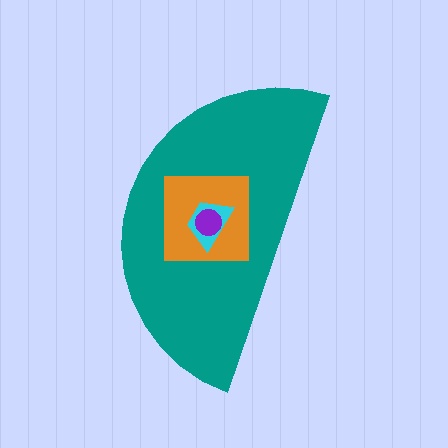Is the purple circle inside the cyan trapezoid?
Yes.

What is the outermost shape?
The teal semicircle.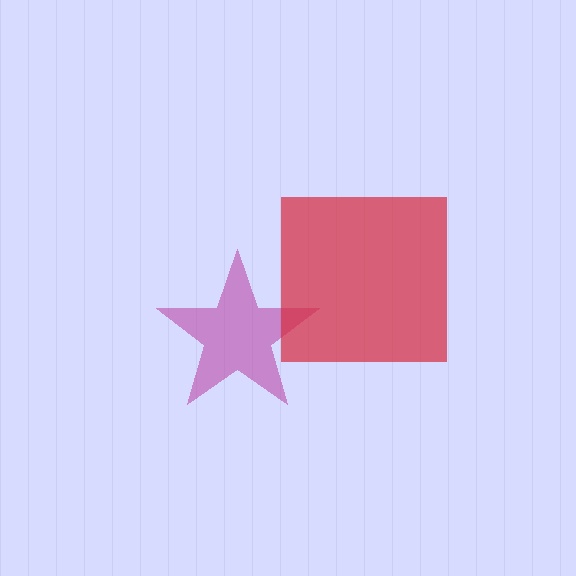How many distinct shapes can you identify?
There are 2 distinct shapes: a magenta star, a red square.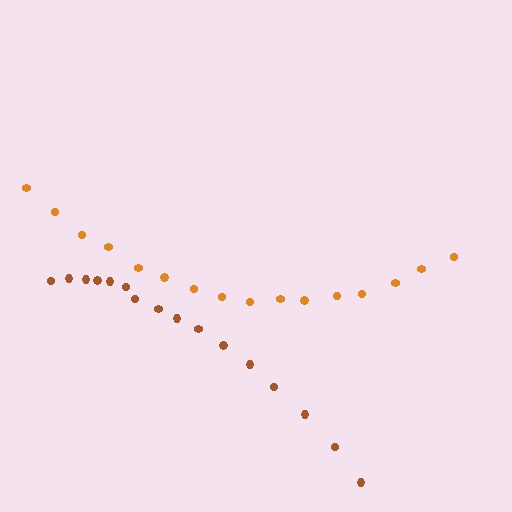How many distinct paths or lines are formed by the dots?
There are 2 distinct paths.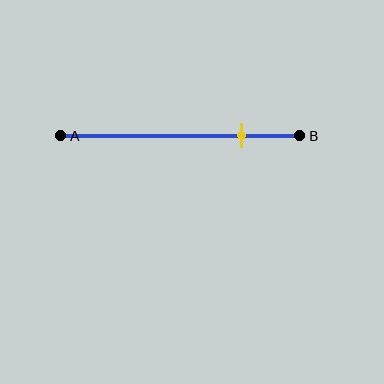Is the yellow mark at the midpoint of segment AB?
No, the mark is at about 75% from A, not at the 50% midpoint.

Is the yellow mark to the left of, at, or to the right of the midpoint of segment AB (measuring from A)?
The yellow mark is to the right of the midpoint of segment AB.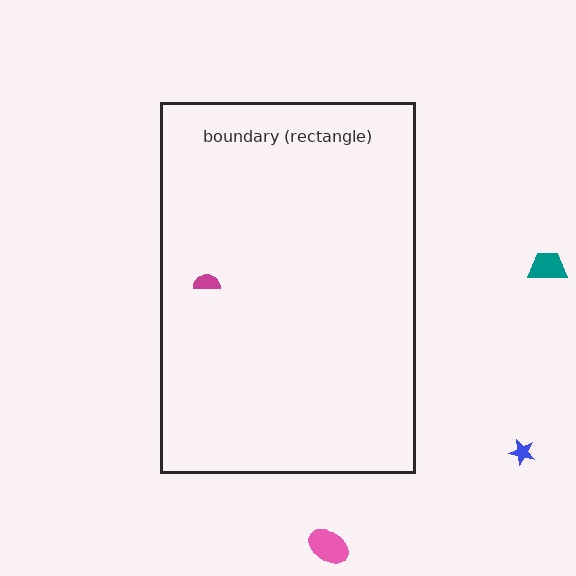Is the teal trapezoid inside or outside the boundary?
Outside.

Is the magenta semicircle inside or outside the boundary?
Inside.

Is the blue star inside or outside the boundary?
Outside.